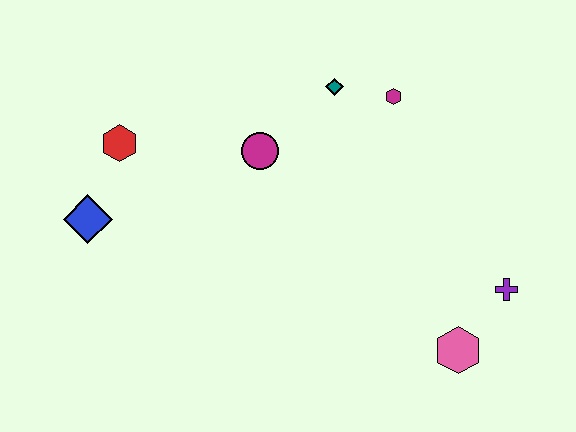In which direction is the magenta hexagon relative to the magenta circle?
The magenta hexagon is to the right of the magenta circle.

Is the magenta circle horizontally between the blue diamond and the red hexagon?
No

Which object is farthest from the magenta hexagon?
The blue diamond is farthest from the magenta hexagon.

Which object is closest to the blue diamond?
The red hexagon is closest to the blue diamond.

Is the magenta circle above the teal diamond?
No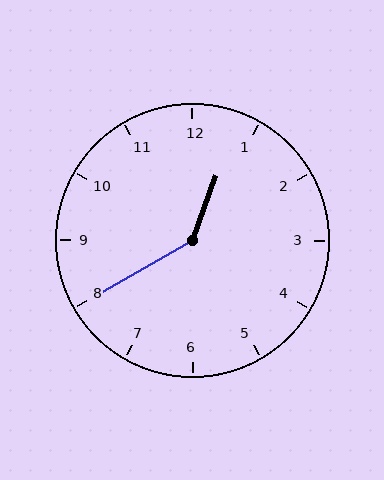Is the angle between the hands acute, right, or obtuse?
It is obtuse.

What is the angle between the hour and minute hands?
Approximately 140 degrees.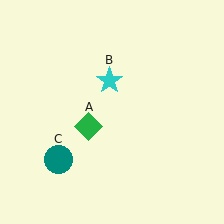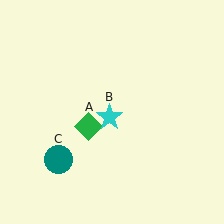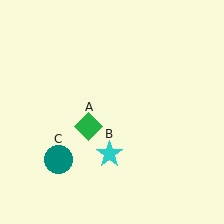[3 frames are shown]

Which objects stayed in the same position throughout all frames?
Green diamond (object A) and teal circle (object C) remained stationary.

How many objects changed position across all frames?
1 object changed position: cyan star (object B).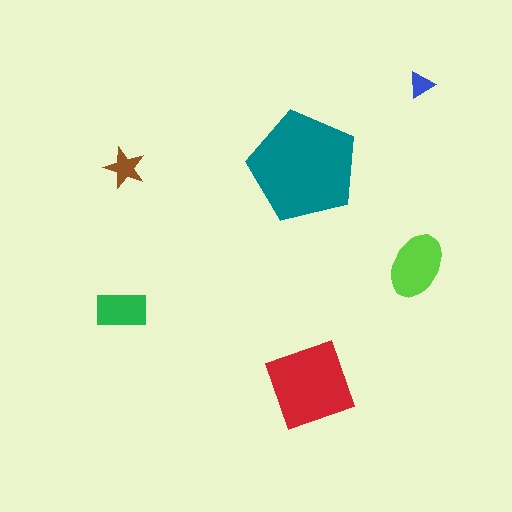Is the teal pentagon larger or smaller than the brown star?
Larger.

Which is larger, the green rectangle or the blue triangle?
The green rectangle.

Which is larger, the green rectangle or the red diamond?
The red diamond.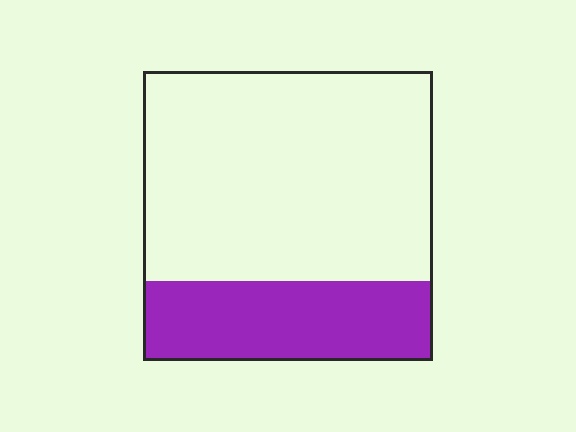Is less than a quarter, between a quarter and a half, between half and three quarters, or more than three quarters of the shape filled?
Between a quarter and a half.